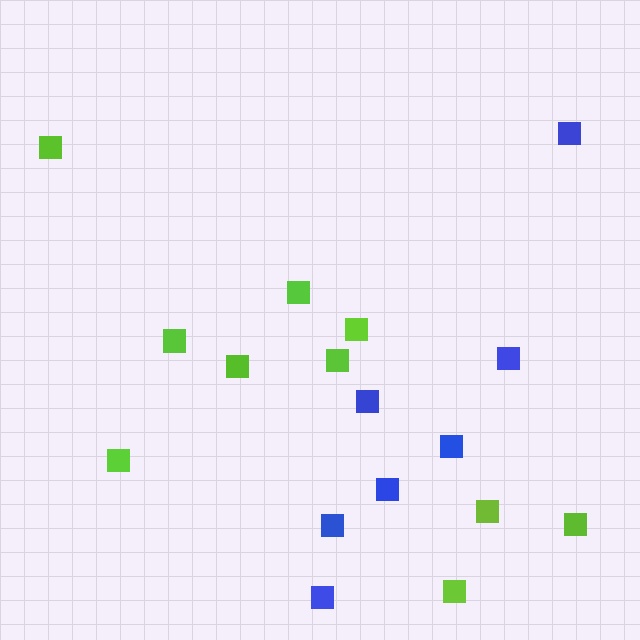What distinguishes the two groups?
There are 2 groups: one group of blue squares (7) and one group of lime squares (10).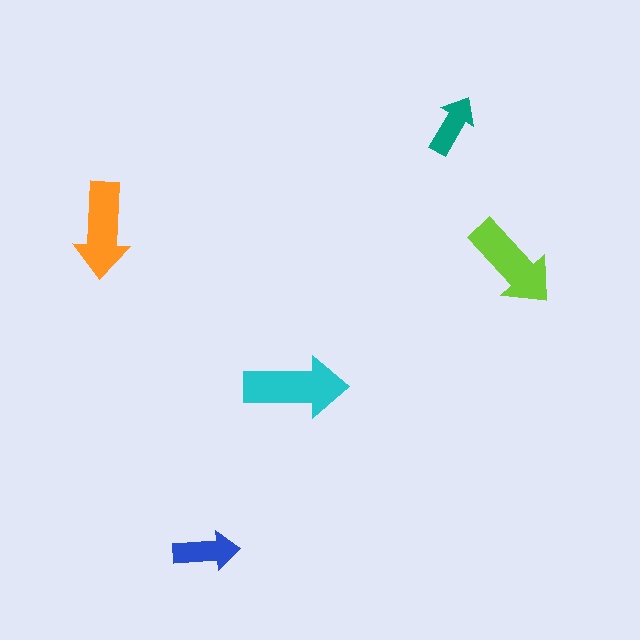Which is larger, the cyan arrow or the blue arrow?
The cyan one.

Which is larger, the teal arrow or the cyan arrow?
The cyan one.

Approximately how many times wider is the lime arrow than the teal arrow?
About 1.5 times wider.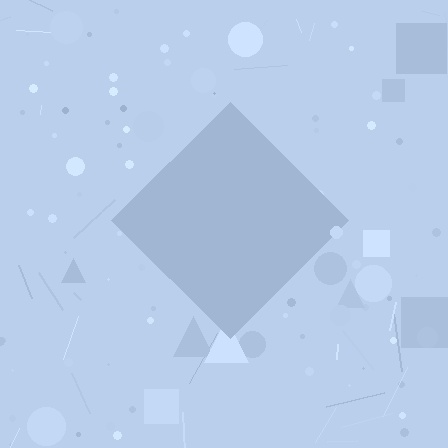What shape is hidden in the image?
A diamond is hidden in the image.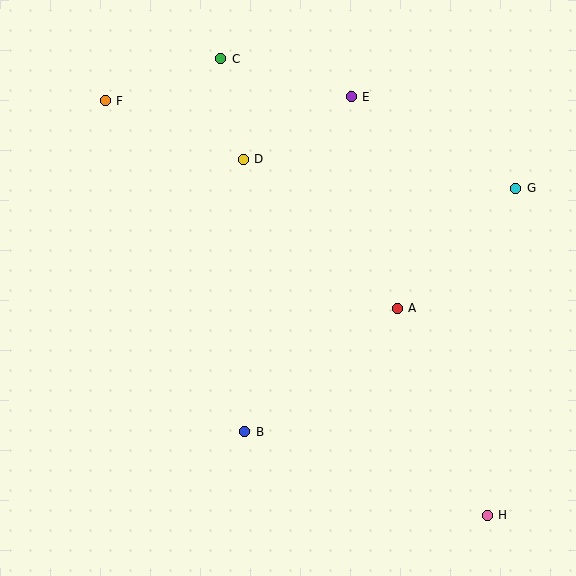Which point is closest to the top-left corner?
Point F is closest to the top-left corner.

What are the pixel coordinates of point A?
Point A is at (397, 308).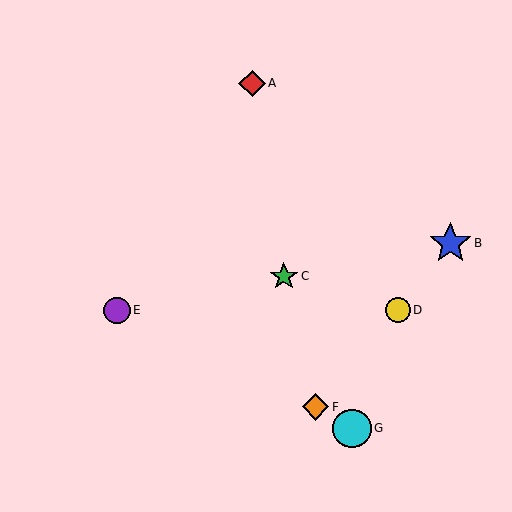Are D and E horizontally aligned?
Yes, both are at y≈310.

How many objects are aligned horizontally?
2 objects (D, E) are aligned horizontally.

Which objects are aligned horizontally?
Objects D, E are aligned horizontally.